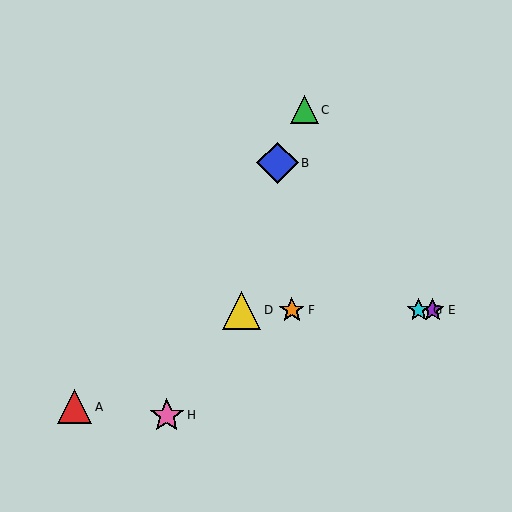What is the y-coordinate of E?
Object E is at y≈310.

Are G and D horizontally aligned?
Yes, both are at y≈310.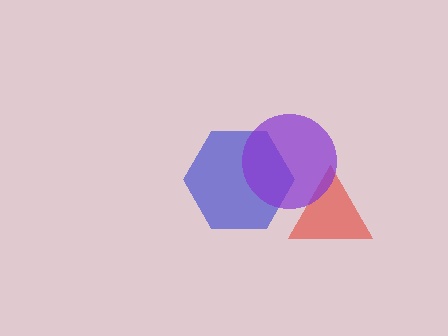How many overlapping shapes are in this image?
There are 3 overlapping shapes in the image.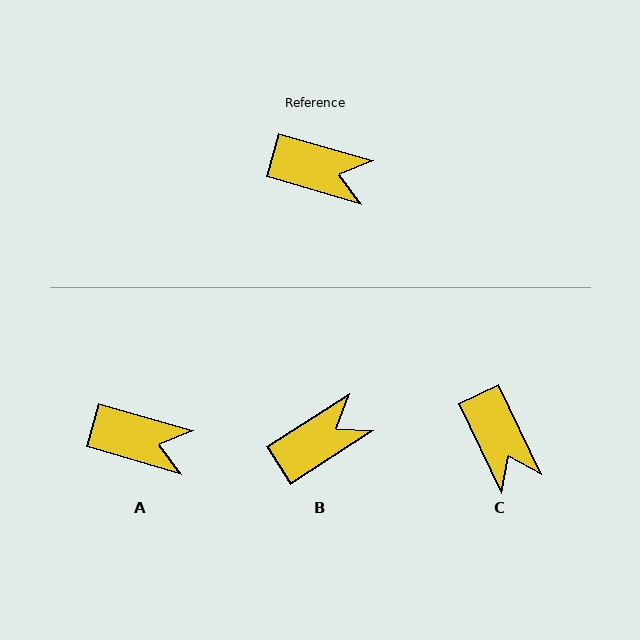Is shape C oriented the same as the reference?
No, it is off by about 49 degrees.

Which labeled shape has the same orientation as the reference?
A.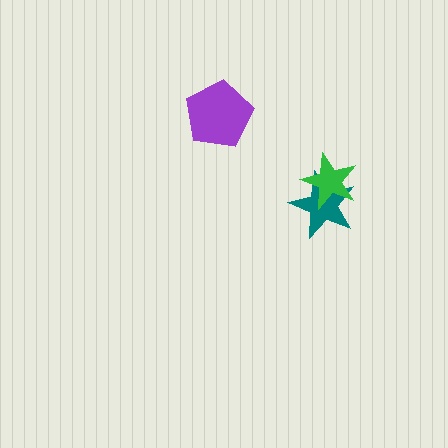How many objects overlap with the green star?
1 object overlaps with the green star.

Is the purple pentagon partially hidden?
No, no other shape covers it.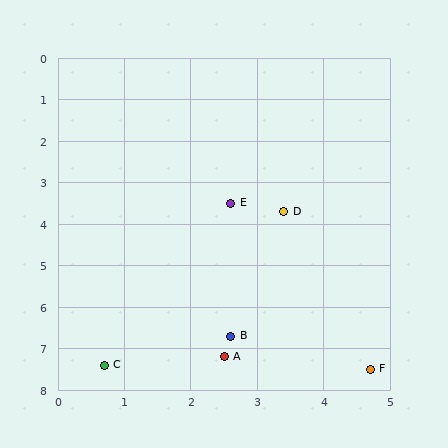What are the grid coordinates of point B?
Point B is at approximately (2.6, 6.7).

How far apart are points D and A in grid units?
Points D and A are about 3.6 grid units apart.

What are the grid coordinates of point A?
Point A is at approximately (2.5, 7.2).